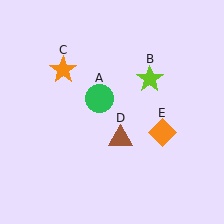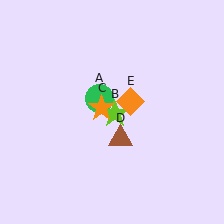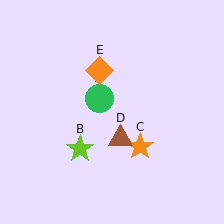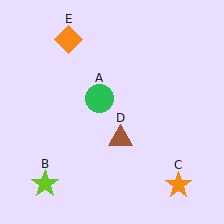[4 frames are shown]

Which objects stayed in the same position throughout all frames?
Green circle (object A) and brown triangle (object D) remained stationary.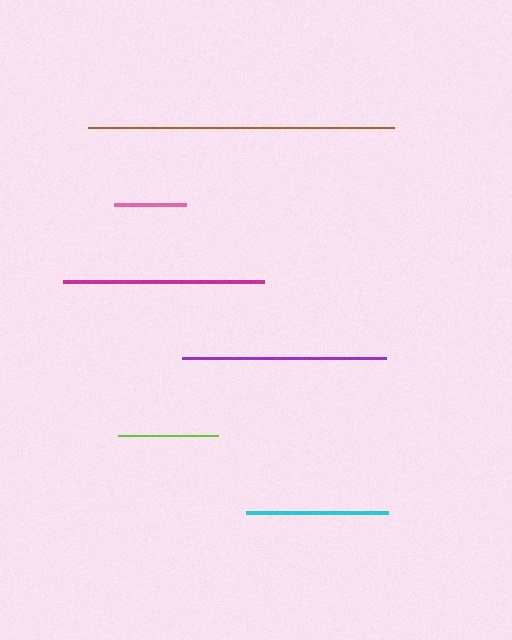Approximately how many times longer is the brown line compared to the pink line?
The brown line is approximately 4.3 times the length of the pink line.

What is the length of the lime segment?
The lime segment is approximately 100 pixels long.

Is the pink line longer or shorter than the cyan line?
The cyan line is longer than the pink line.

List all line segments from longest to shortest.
From longest to shortest: brown, purple, magenta, cyan, lime, pink.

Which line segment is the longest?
The brown line is the longest at approximately 306 pixels.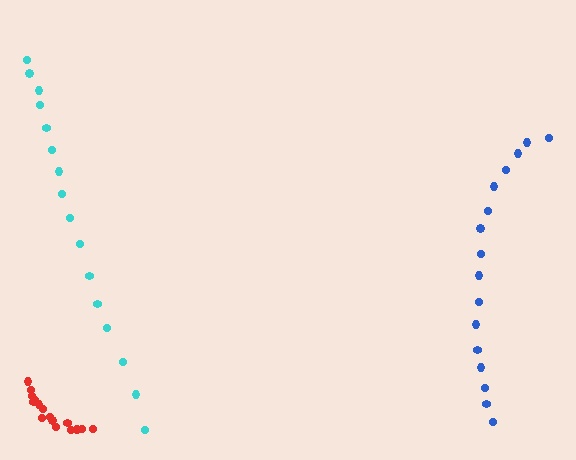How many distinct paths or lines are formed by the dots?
There are 3 distinct paths.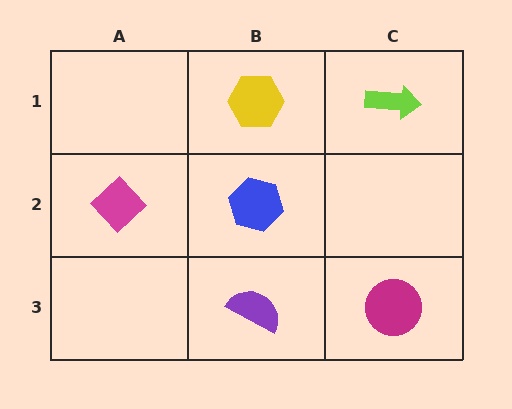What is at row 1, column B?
A yellow hexagon.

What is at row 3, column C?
A magenta circle.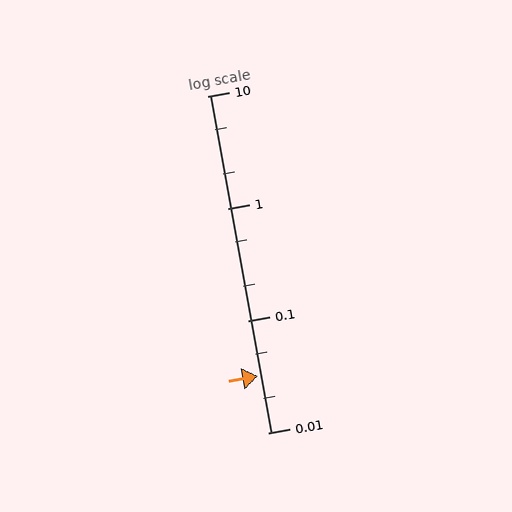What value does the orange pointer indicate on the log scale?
The pointer indicates approximately 0.032.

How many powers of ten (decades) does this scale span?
The scale spans 3 decades, from 0.01 to 10.